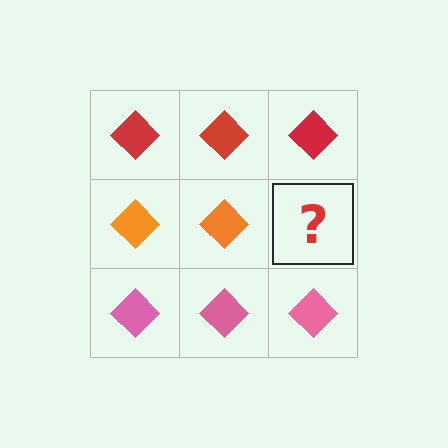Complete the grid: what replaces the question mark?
The question mark should be replaced with an orange diamond.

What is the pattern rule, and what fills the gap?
The rule is that each row has a consistent color. The gap should be filled with an orange diamond.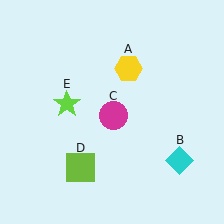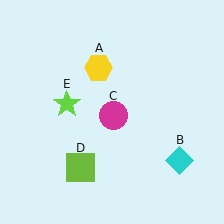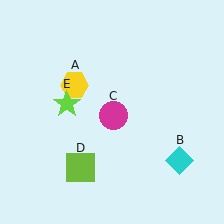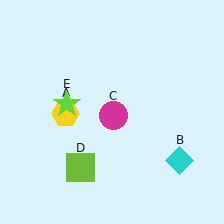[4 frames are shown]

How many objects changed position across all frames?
1 object changed position: yellow hexagon (object A).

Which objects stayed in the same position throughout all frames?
Cyan diamond (object B) and magenta circle (object C) and lime square (object D) and lime star (object E) remained stationary.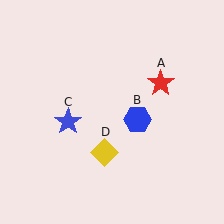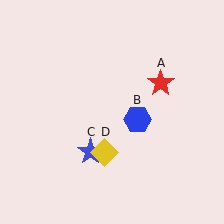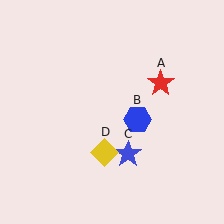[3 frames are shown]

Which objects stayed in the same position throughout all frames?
Red star (object A) and blue hexagon (object B) and yellow diamond (object D) remained stationary.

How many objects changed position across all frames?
1 object changed position: blue star (object C).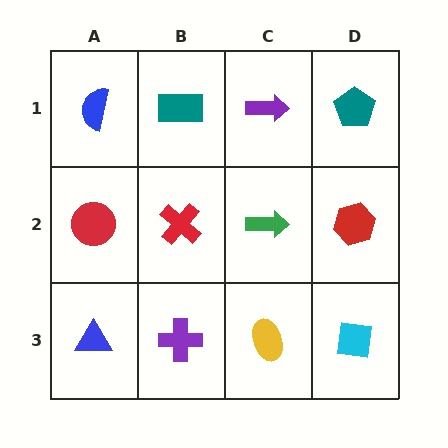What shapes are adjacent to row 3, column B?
A red cross (row 2, column B), a blue triangle (row 3, column A), a yellow ellipse (row 3, column C).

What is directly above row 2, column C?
A purple arrow.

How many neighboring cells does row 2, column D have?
3.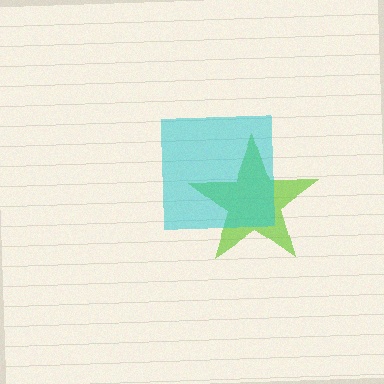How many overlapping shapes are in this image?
There are 2 overlapping shapes in the image.